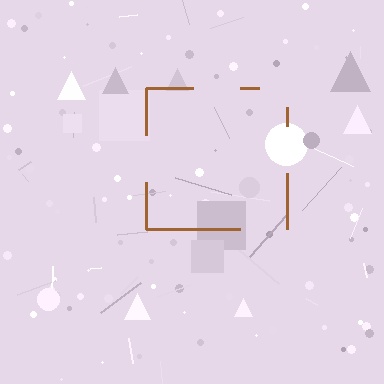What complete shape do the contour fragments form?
The contour fragments form a square.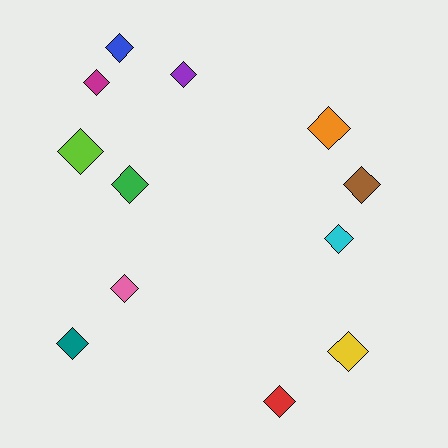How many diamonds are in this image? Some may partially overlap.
There are 12 diamonds.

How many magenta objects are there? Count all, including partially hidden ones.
There is 1 magenta object.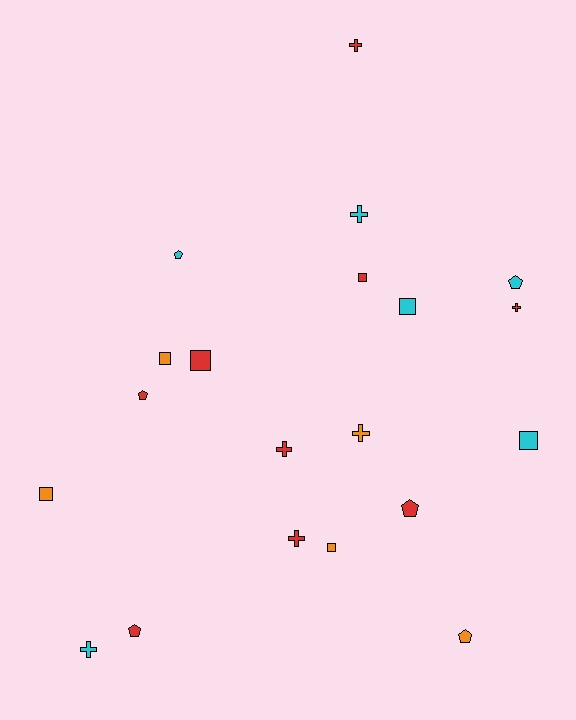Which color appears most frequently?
Red, with 9 objects.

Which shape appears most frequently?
Cross, with 7 objects.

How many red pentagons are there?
There are 3 red pentagons.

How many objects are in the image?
There are 20 objects.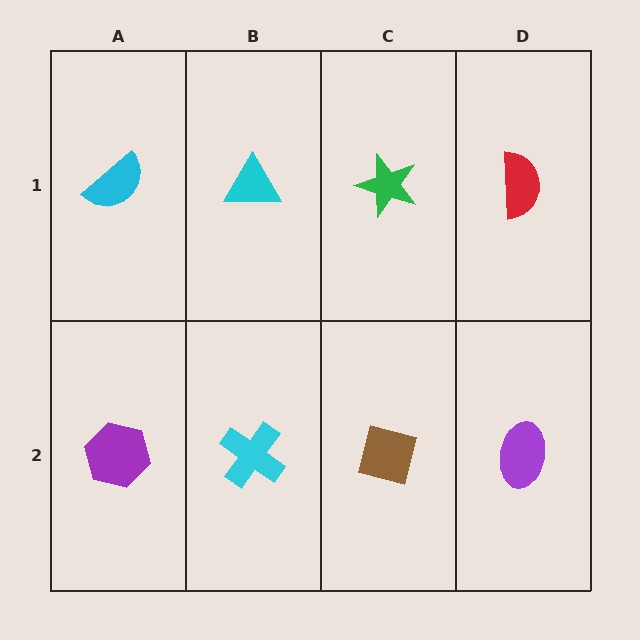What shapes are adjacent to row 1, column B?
A cyan cross (row 2, column B), a cyan semicircle (row 1, column A), a green star (row 1, column C).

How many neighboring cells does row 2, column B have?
3.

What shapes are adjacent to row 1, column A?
A purple hexagon (row 2, column A), a cyan triangle (row 1, column B).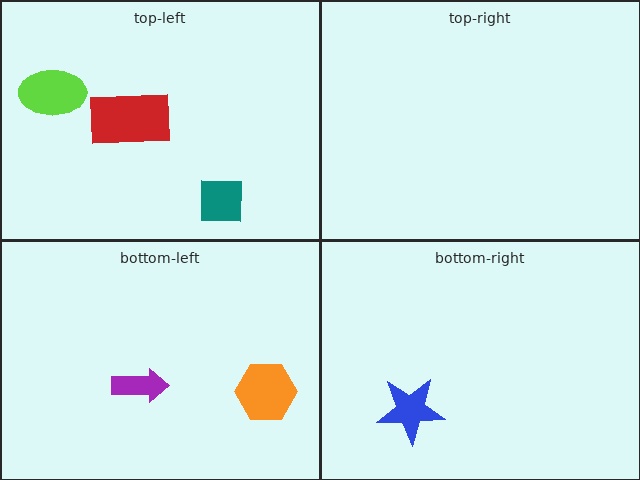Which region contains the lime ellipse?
The top-left region.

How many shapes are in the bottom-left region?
2.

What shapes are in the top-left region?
The lime ellipse, the teal square, the red rectangle.